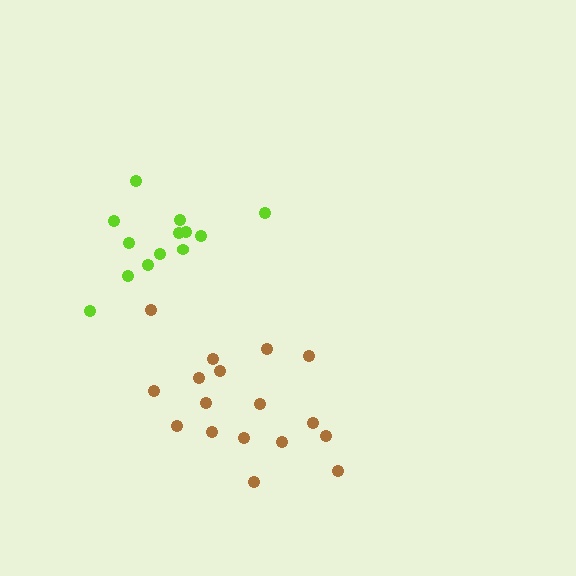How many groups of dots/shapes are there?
There are 2 groups.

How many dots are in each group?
Group 1: 17 dots, Group 2: 13 dots (30 total).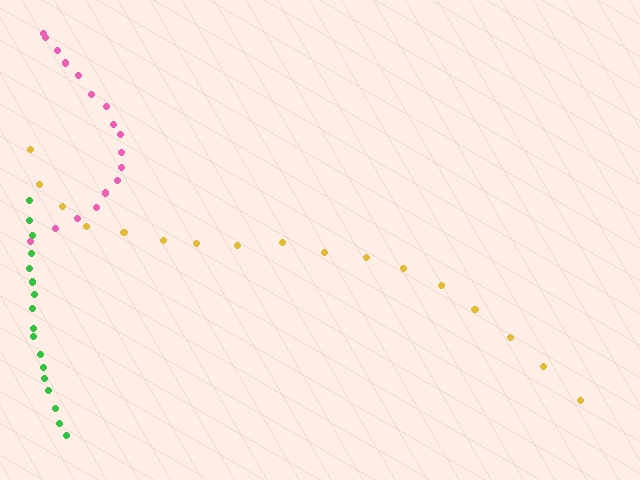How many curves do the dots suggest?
There are 3 distinct paths.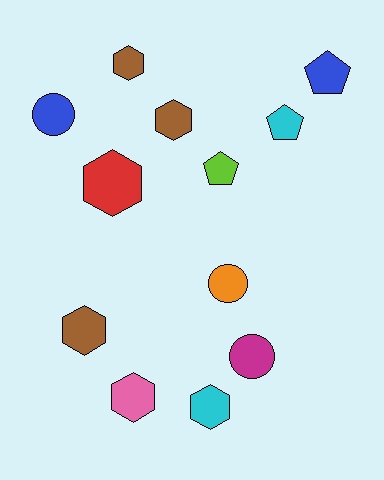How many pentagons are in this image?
There are 3 pentagons.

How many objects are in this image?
There are 12 objects.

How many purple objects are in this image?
There are no purple objects.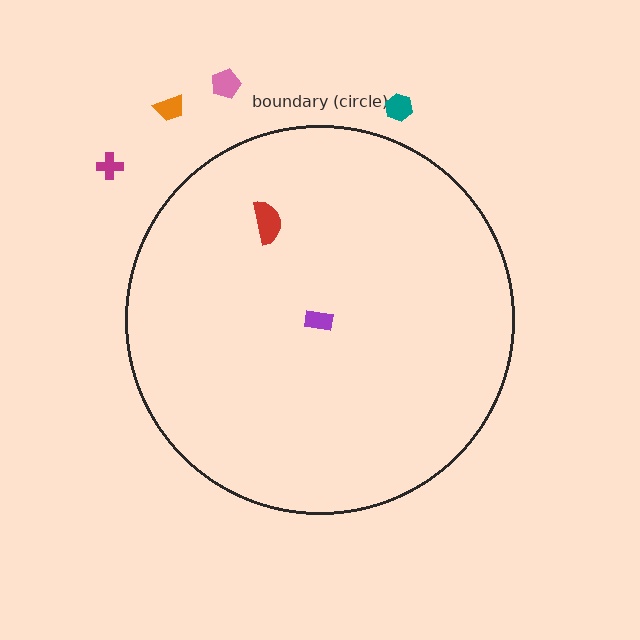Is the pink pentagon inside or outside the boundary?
Outside.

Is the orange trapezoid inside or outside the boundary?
Outside.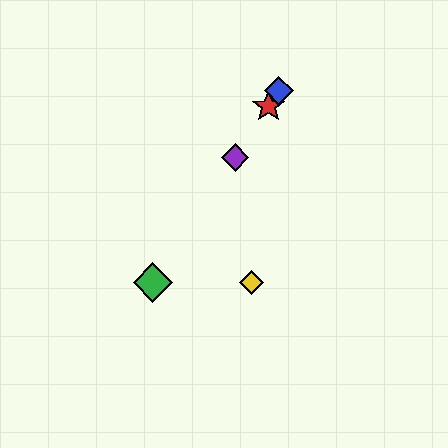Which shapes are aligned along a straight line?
The red star, the blue diamond, the green diamond, the purple diamond are aligned along a straight line.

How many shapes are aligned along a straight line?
4 shapes (the red star, the blue diamond, the green diamond, the purple diamond) are aligned along a straight line.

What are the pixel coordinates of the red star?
The red star is at (269, 106).